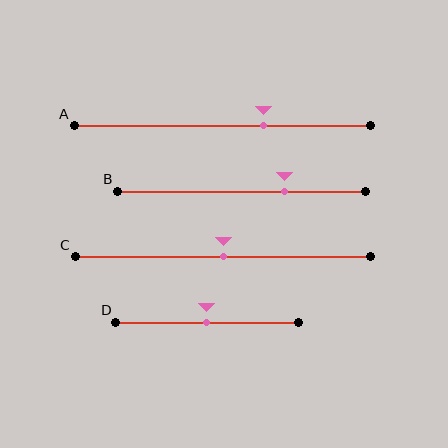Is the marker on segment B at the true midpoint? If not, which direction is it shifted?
No, the marker on segment B is shifted to the right by about 17% of the segment length.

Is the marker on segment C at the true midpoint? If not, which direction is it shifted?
Yes, the marker on segment C is at the true midpoint.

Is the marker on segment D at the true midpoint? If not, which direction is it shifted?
Yes, the marker on segment D is at the true midpoint.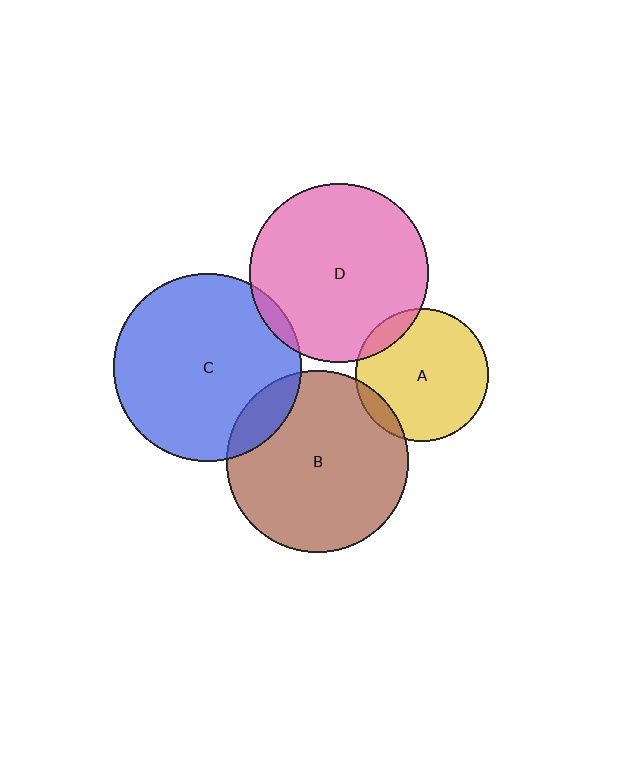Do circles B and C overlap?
Yes.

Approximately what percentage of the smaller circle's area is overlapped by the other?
Approximately 10%.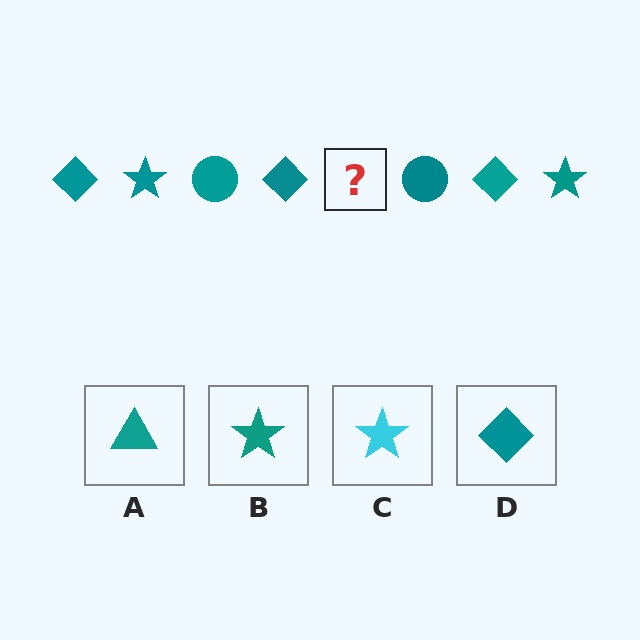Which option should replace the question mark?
Option B.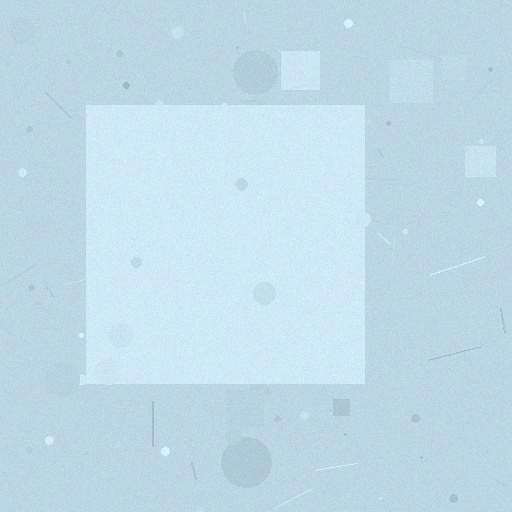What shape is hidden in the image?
A square is hidden in the image.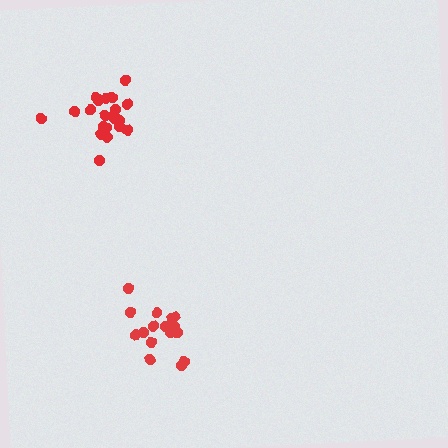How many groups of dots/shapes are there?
There are 2 groups.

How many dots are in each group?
Group 1: 21 dots, Group 2: 16 dots (37 total).